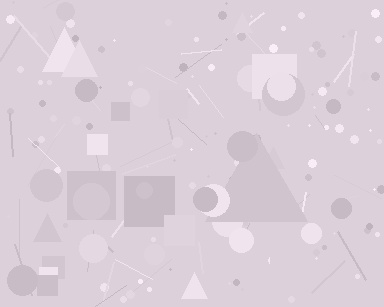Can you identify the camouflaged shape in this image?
The camouflaged shape is a triangle.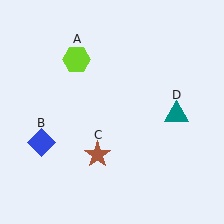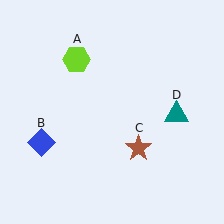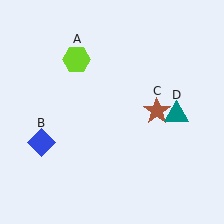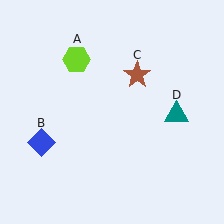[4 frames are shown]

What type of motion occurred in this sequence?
The brown star (object C) rotated counterclockwise around the center of the scene.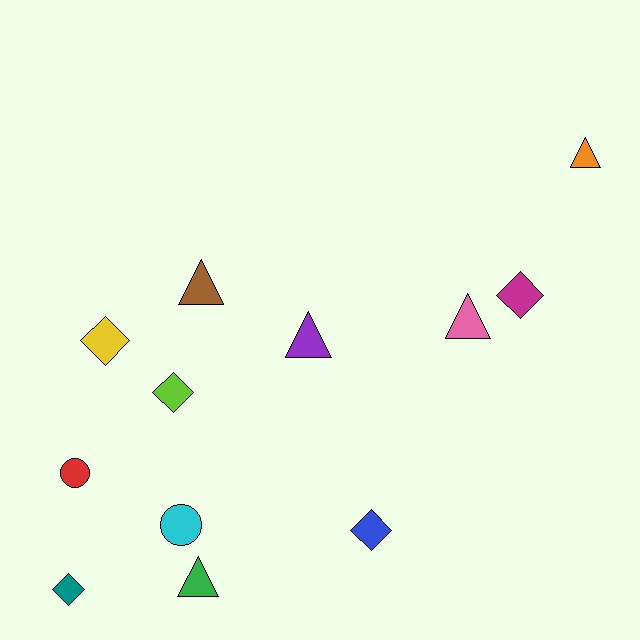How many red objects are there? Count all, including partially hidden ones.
There is 1 red object.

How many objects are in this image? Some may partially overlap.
There are 12 objects.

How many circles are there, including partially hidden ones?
There are 2 circles.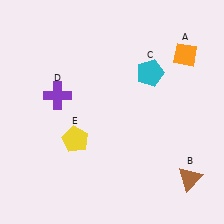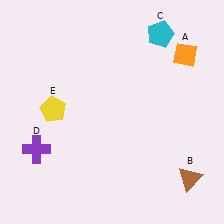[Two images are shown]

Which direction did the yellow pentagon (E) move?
The yellow pentagon (E) moved up.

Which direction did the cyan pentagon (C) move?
The cyan pentagon (C) moved up.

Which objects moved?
The objects that moved are: the cyan pentagon (C), the purple cross (D), the yellow pentagon (E).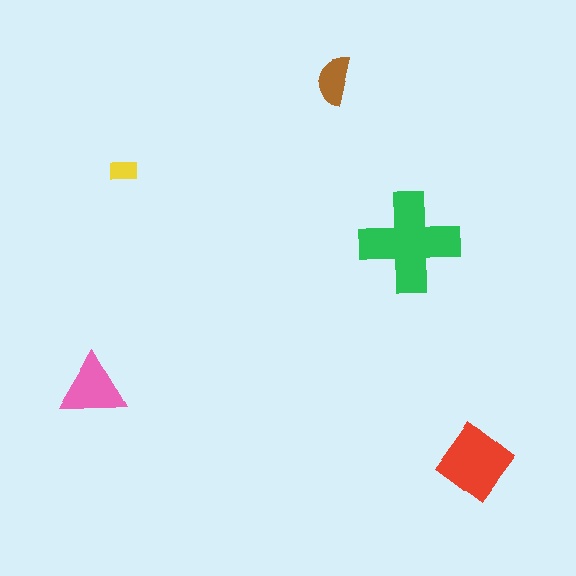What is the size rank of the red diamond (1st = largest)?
2nd.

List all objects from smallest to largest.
The yellow rectangle, the brown semicircle, the pink triangle, the red diamond, the green cross.